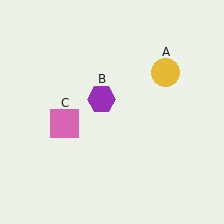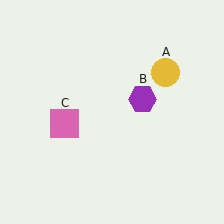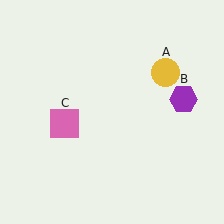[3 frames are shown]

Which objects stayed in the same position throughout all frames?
Yellow circle (object A) and pink square (object C) remained stationary.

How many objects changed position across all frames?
1 object changed position: purple hexagon (object B).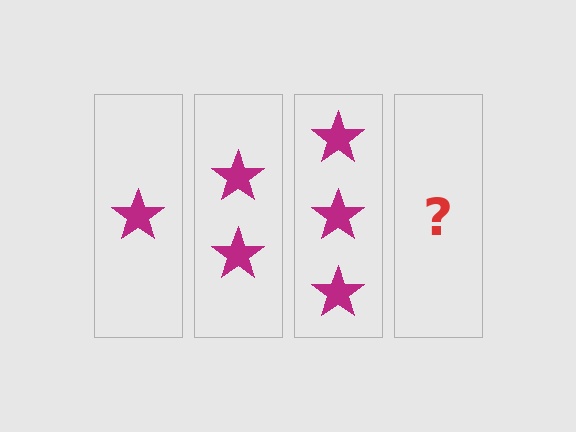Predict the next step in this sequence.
The next step is 4 stars.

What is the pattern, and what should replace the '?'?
The pattern is that each step adds one more star. The '?' should be 4 stars.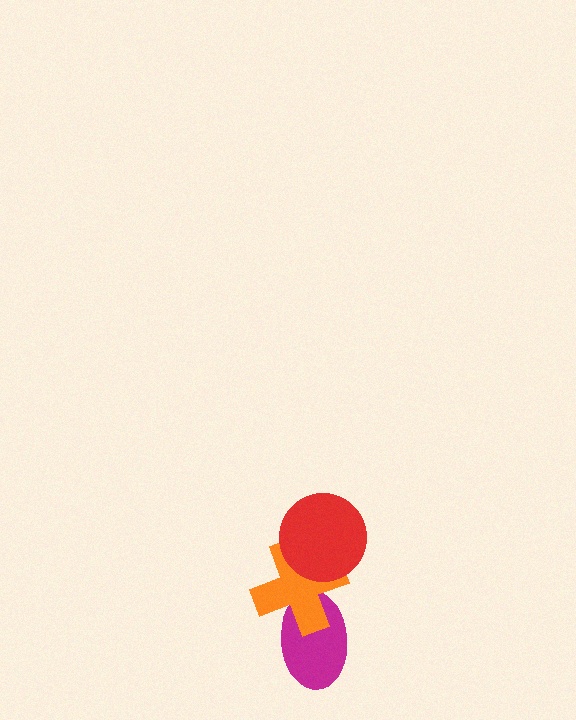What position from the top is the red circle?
The red circle is 1st from the top.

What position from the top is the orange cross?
The orange cross is 2nd from the top.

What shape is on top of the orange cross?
The red circle is on top of the orange cross.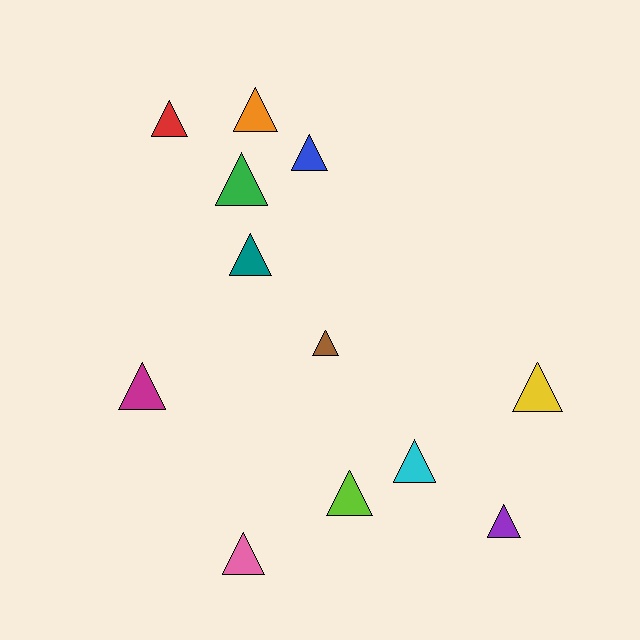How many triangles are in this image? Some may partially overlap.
There are 12 triangles.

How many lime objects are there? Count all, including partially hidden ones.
There is 1 lime object.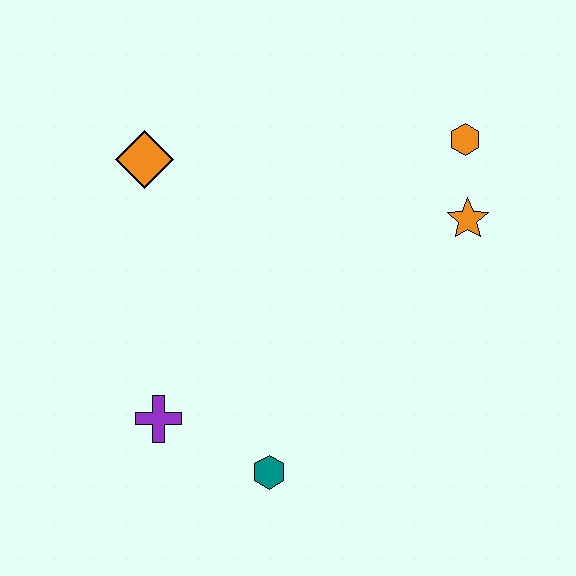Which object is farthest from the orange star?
The purple cross is farthest from the orange star.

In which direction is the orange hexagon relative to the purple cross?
The orange hexagon is to the right of the purple cross.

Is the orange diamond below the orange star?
No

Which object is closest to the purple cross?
The teal hexagon is closest to the purple cross.